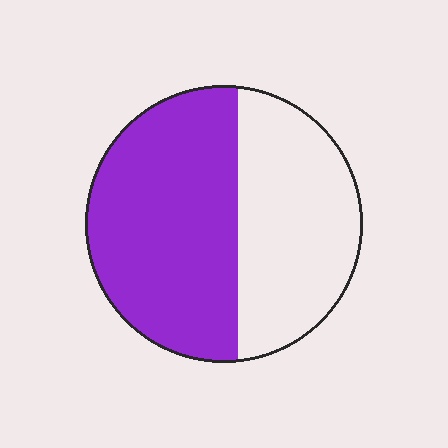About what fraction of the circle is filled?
About three fifths (3/5).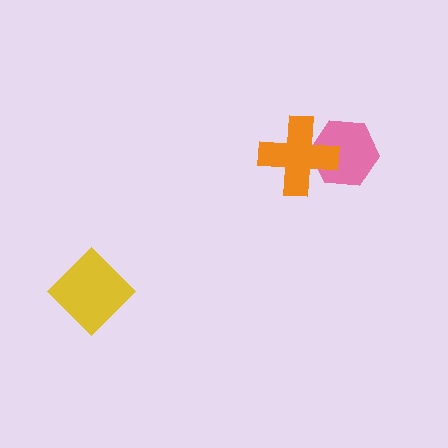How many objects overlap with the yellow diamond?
0 objects overlap with the yellow diamond.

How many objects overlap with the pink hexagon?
1 object overlaps with the pink hexagon.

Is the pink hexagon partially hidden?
Yes, it is partially covered by another shape.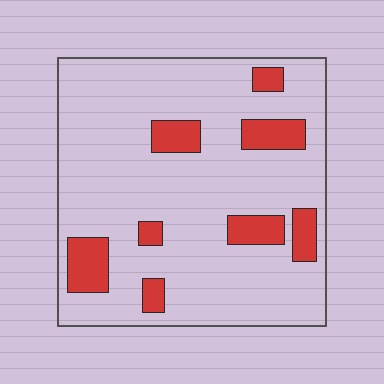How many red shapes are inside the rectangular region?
8.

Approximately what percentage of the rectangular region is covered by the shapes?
Approximately 15%.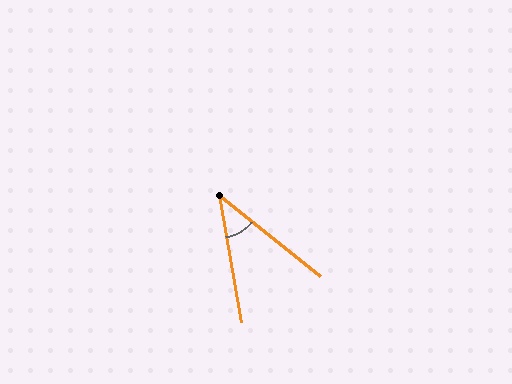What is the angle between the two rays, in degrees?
Approximately 42 degrees.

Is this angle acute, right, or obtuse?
It is acute.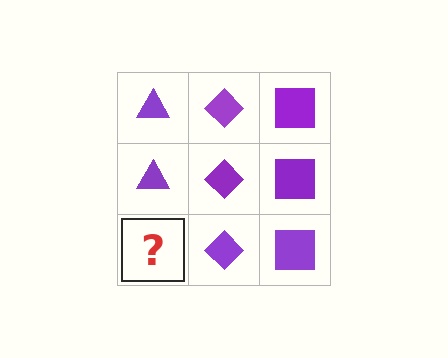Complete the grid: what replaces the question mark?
The question mark should be replaced with a purple triangle.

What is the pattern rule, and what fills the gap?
The rule is that each column has a consistent shape. The gap should be filled with a purple triangle.